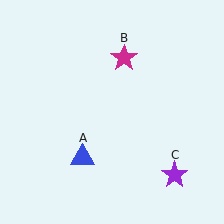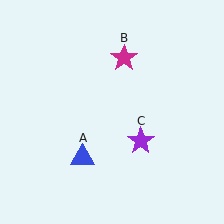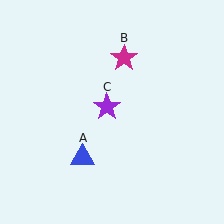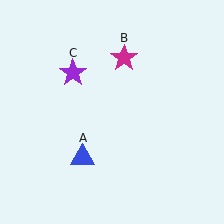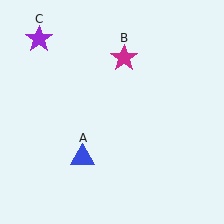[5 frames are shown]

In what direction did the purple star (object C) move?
The purple star (object C) moved up and to the left.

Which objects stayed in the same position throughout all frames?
Blue triangle (object A) and magenta star (object B) remained stationary.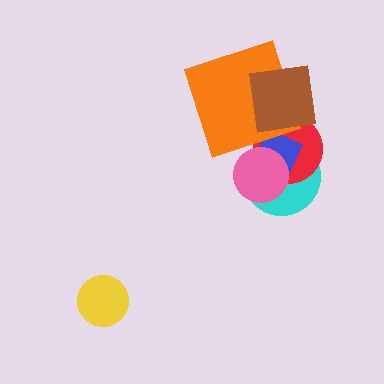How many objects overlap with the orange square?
3 objects overlap with the orange square.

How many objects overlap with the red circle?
5 objects overlap with the red circle.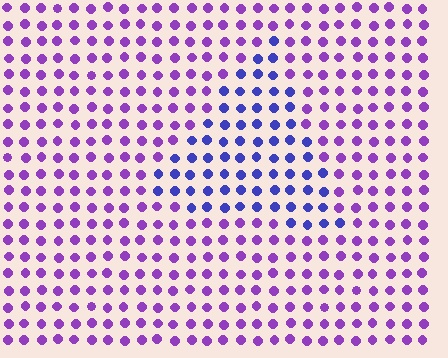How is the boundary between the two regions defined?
The boundary is defined purely by a slight shift in hue (about 40 degrees). Spacing, size, and orientation are identical on both sides.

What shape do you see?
I see a triangle.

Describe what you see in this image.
The image is filled with small purple elements in a uniform arrangement. A triangle-shaped region is visible where the elements are tinted to a slightly different hue, forming a subtle color boundary.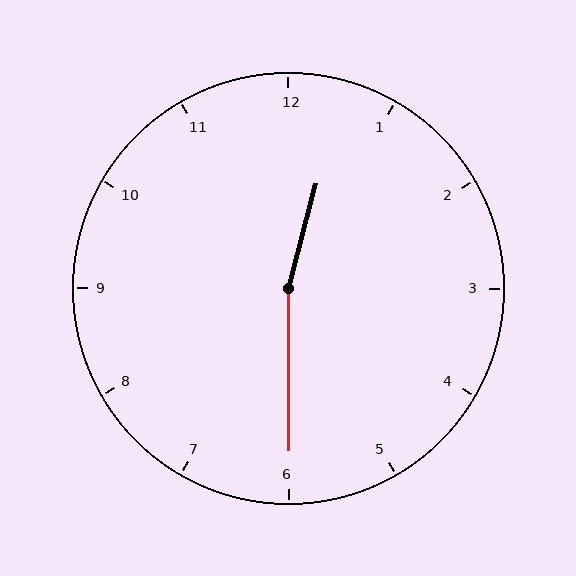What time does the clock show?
12:30.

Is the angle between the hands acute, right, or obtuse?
It is obtuse.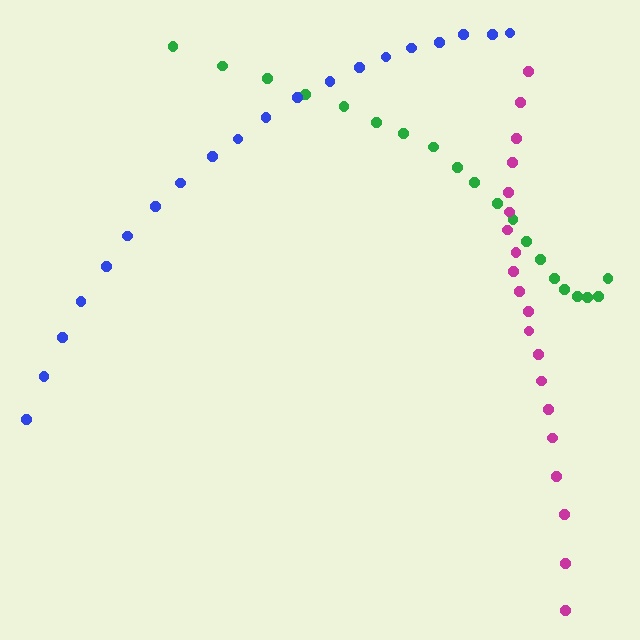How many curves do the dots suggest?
There are 3 distinct paths.